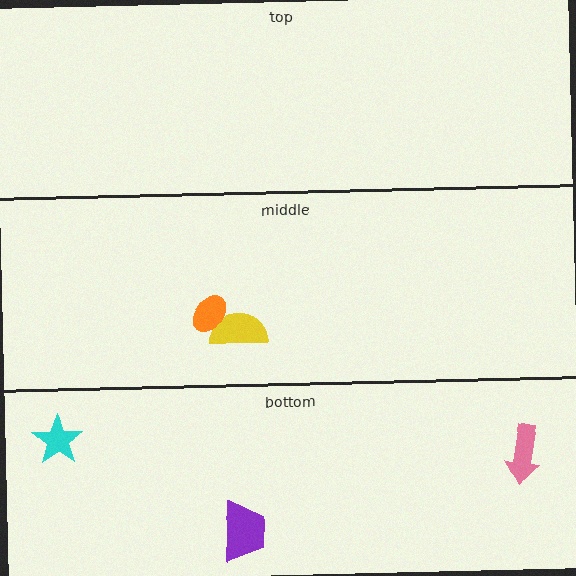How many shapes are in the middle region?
2.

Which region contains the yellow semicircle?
The middle region.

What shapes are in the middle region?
The yellow semicircle, the orange ellipse.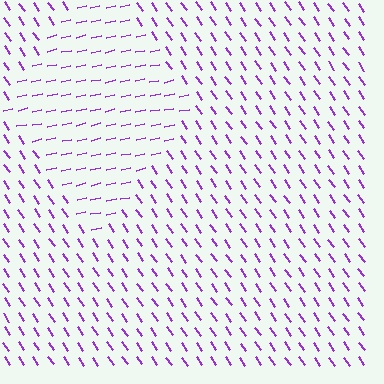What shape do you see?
I see a diamond.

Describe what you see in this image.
The image is filled with small purple line segments. A diamond region in the image has lines oriented differently from the surrounding lines, creating a visible texture boundary.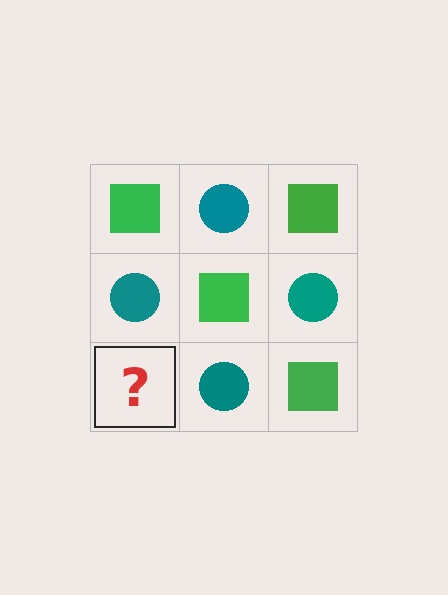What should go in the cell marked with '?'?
The missing cell should contain a green square.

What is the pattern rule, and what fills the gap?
The rule is that it alternates green square and teal circle in a checkerboard pattern. The gap should be filled with a green square.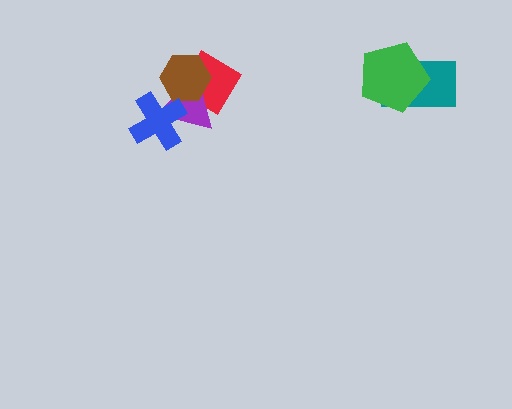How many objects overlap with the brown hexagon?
2 objects overlap with the brown hexagon.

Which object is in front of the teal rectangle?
The green pentagon is in front of the teal rectangle.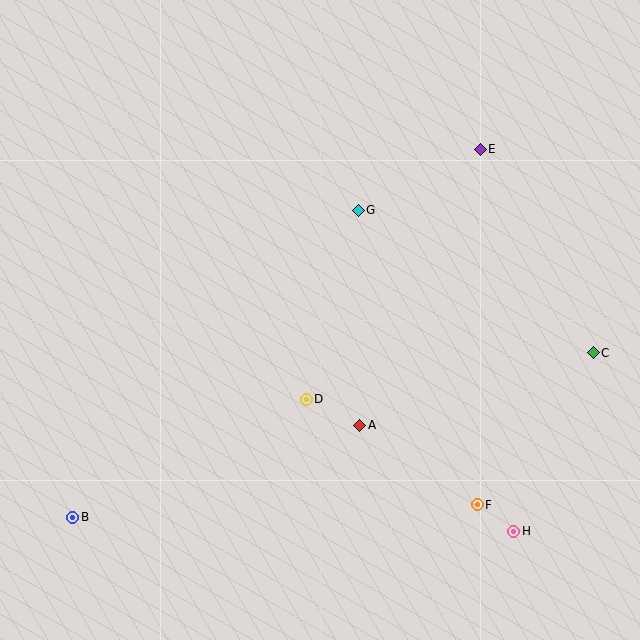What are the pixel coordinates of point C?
Point C is at (593, 353).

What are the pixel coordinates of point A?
Point A is at (360, 425).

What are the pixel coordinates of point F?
Point F is at (477, 505).